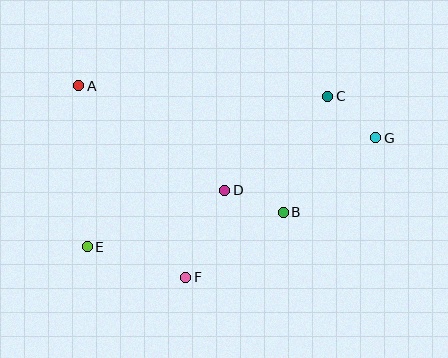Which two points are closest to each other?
Points B and D are closest to each other.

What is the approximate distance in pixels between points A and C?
The distance between A and C is approximately 250 pixels.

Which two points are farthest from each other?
Points E and G are farthest from each other.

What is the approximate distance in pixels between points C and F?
The distance between C and F is approximately 230 pixels.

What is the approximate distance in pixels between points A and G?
The distance between A and G is approximately 302 pixels.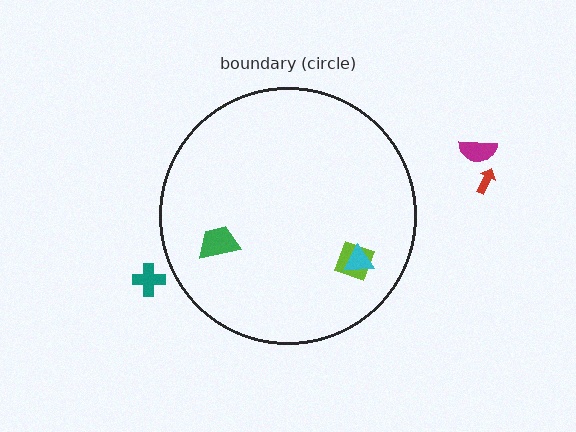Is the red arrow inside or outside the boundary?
Outside.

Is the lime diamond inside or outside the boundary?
Inside.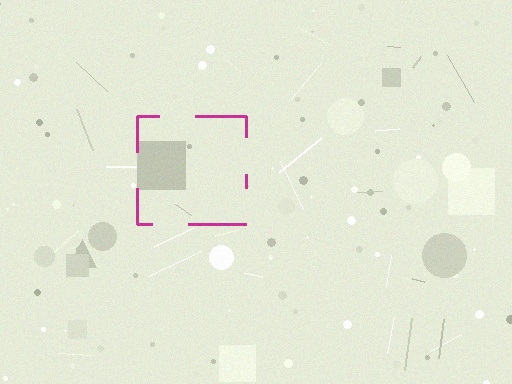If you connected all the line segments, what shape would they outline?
They would outline a square.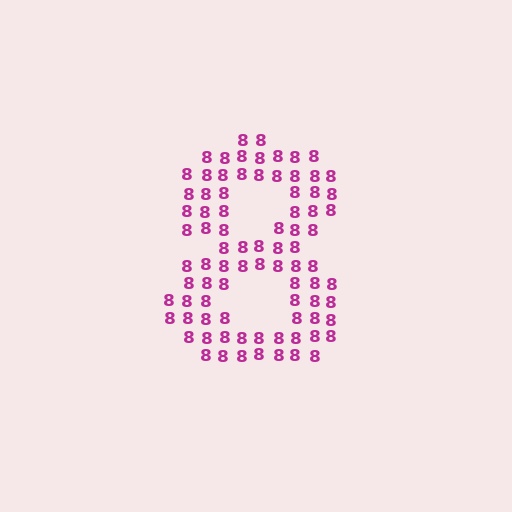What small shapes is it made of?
It is made of small digit 8's.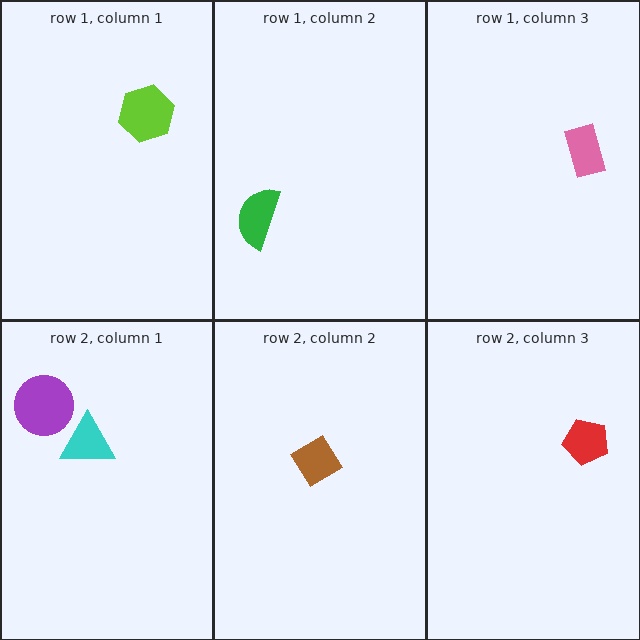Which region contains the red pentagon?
The row 2, column 3 region.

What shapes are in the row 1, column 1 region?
The lime hexagon.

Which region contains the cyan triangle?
The row 2, column 1 region.